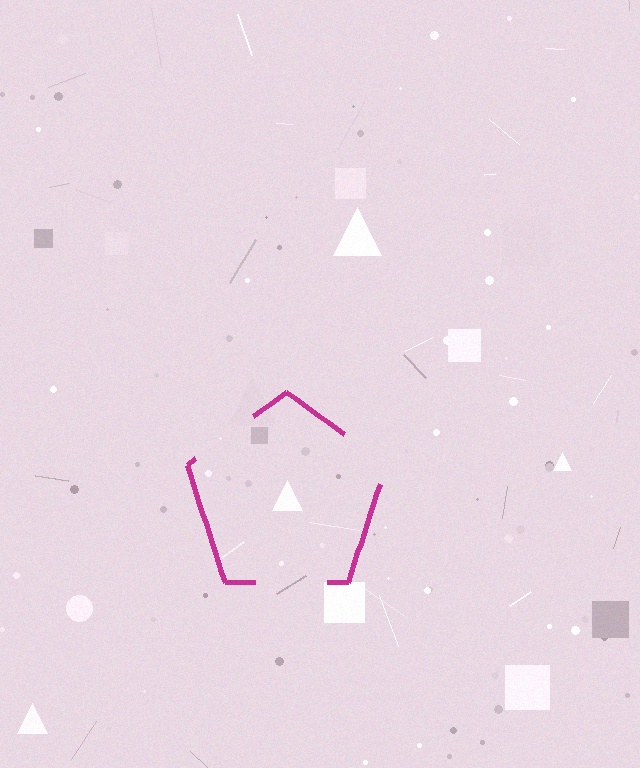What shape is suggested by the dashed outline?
The dashed outline suggests a pentagon.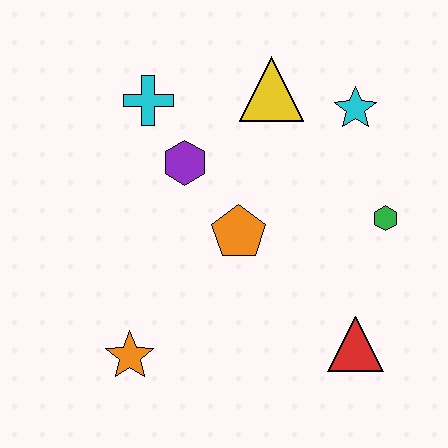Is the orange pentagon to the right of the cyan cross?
Yes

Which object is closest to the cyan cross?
The purple hexagon is closest to the cyan cross.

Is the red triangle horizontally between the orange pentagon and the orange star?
No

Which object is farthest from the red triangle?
The cyan cross is farthest from the red triangle.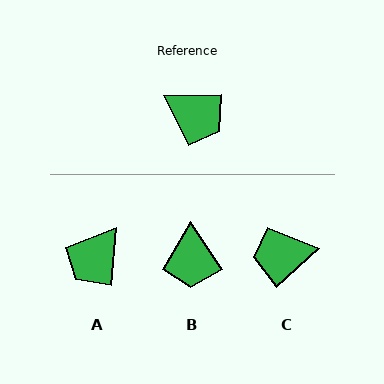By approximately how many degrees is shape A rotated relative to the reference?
Approximately 96 degrees clockwise.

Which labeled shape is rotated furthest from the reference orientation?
C, about 139 degrees away.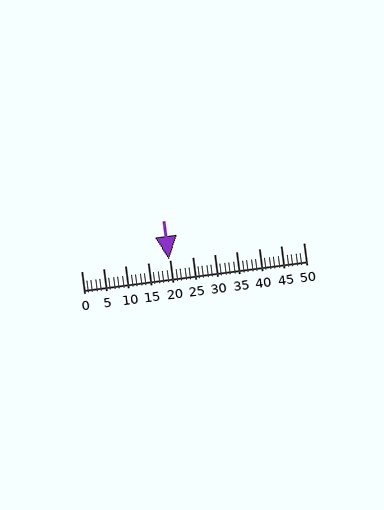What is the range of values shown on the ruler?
The ruler shows values from 0 to 50.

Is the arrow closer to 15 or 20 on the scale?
The arrow is closer to 20.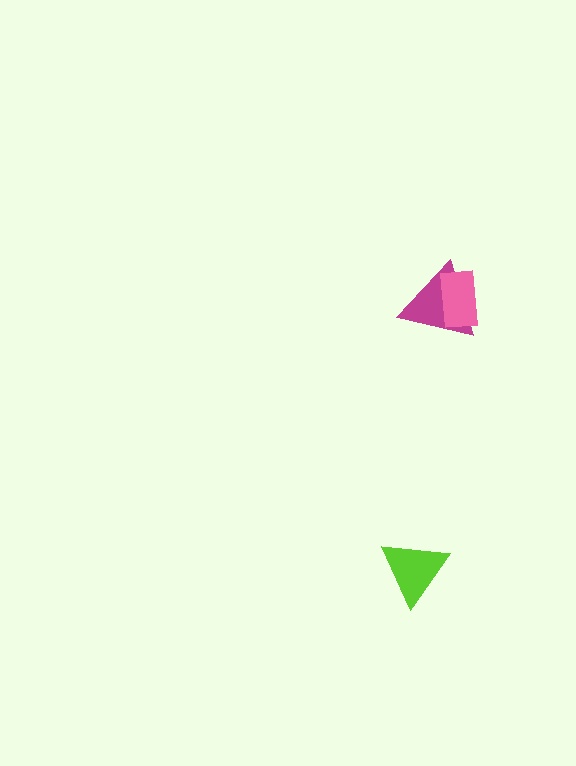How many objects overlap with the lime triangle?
0 objects overlap with the lime triangle.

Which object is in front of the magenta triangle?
The pink rectangle is in front of the magenta triangle.